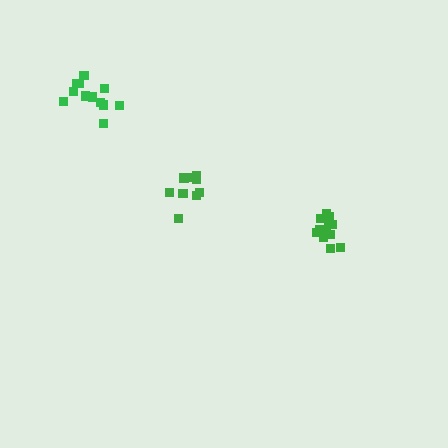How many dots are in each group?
Group 1: 9 dots, Group 2: 12 dots, Group 3: 12 dots (33 total).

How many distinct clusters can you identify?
There are 3 distinct clusters.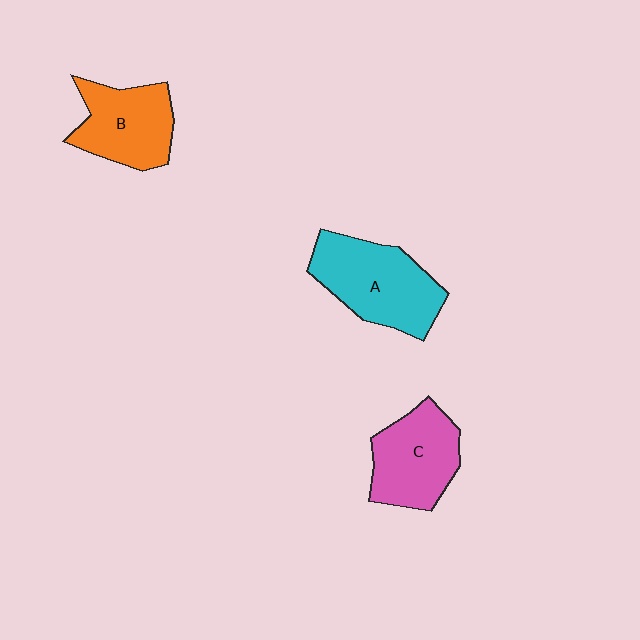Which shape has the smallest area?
Shape B (orange).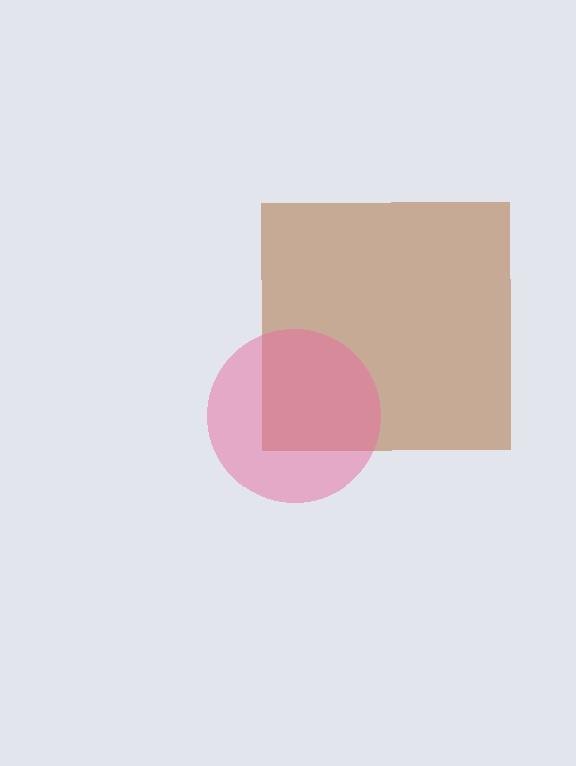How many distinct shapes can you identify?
There are 2 distinct shapes: a brown square, a pink circle.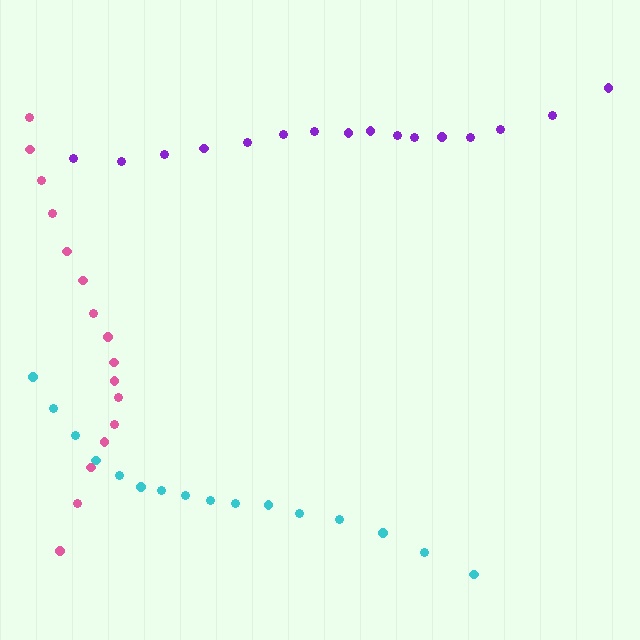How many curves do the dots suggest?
There are 3 distinct paths.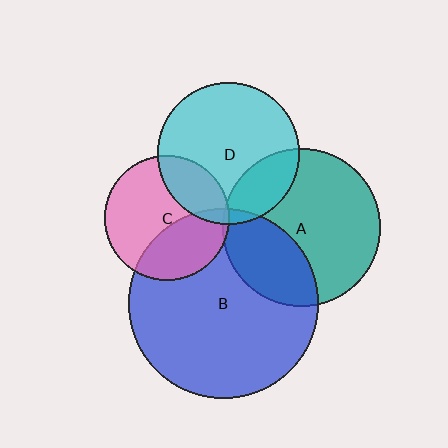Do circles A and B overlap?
Yes.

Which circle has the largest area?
Circle B (blue).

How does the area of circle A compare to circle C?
Approximately 1.6 times.